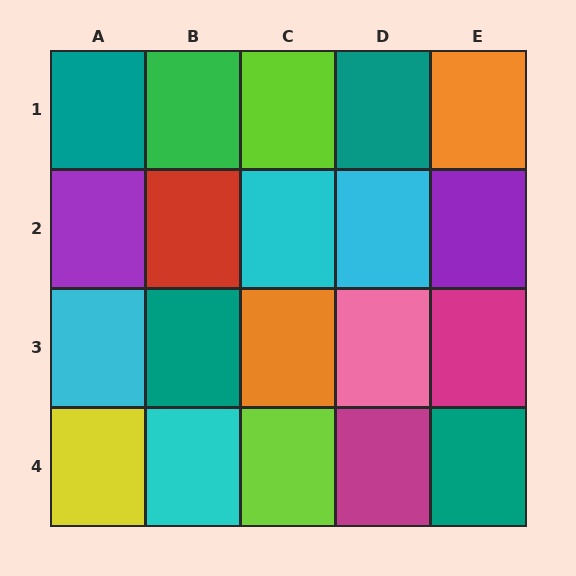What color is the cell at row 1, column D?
Teal.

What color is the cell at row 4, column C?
Lime.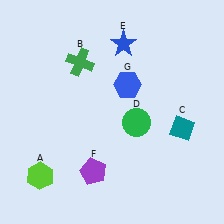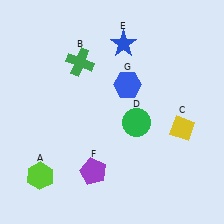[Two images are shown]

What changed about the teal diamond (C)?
In Image 1, C is teal. In Image 2, it changed to yellow.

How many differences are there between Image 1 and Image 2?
There is 1 difference between the two images.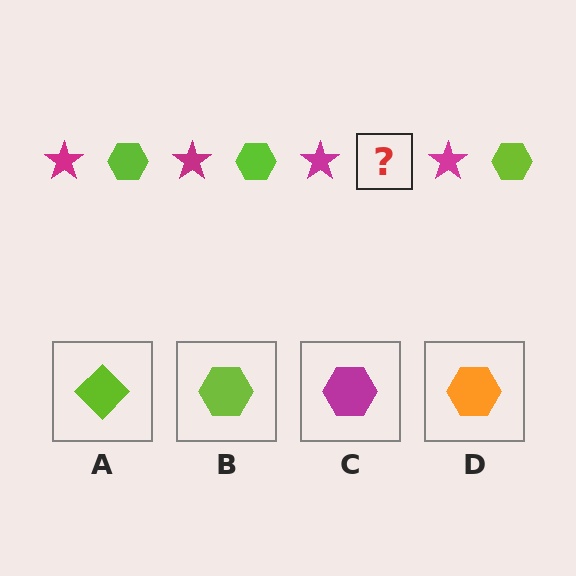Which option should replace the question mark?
Option B.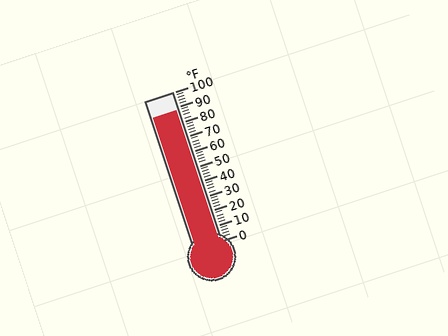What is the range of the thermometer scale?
The thermometer scale ranges from 0°F to 100°F.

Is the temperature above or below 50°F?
The temperature is above 50°F.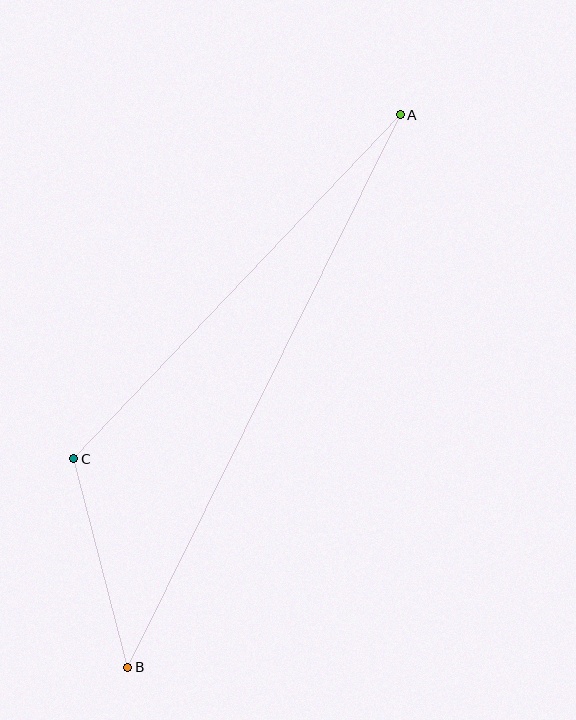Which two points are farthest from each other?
Points A and B are farthest from each other.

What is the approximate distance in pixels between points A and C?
The distance between A and C is approximately 474 pixels.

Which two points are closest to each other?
Points B and C are closest to each other.